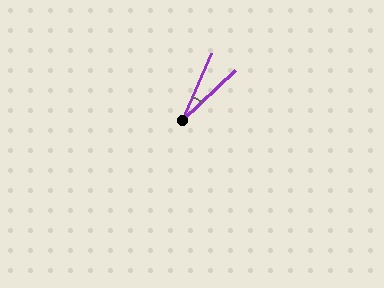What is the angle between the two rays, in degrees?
Approximately 23 degrees.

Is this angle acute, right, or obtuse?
It is acute.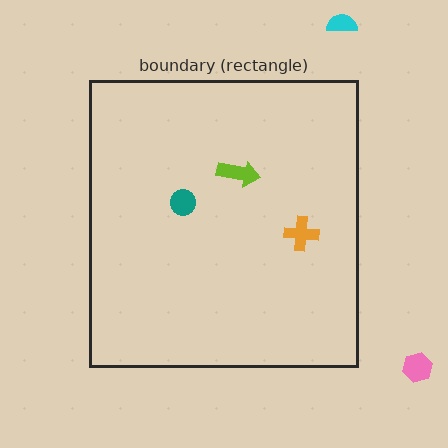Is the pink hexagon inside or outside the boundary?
Outside.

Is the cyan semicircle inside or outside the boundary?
Outside.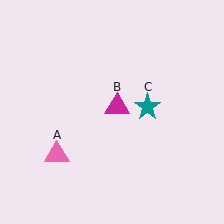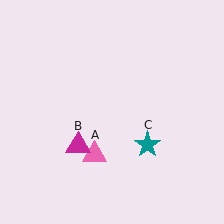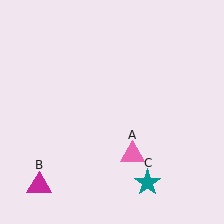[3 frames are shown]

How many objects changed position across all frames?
3 objects changed position: pink triangle (object A), magenta triangle (object B), teal star (object C).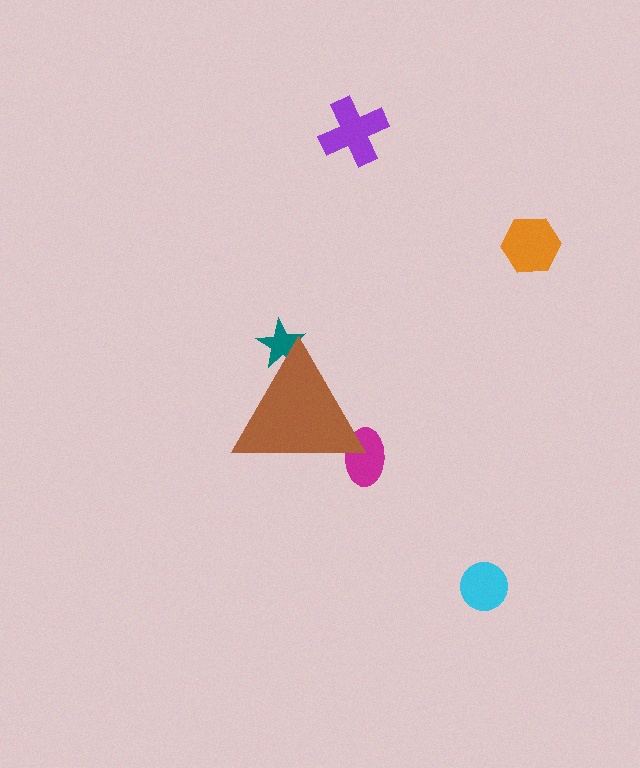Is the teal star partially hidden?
Yes, the teal star is partially hidden behind the brown triangle.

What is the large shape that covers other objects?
A brown triangle.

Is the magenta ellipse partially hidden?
Yes, the magenta ellipse is partially hidden behind the brown triangle.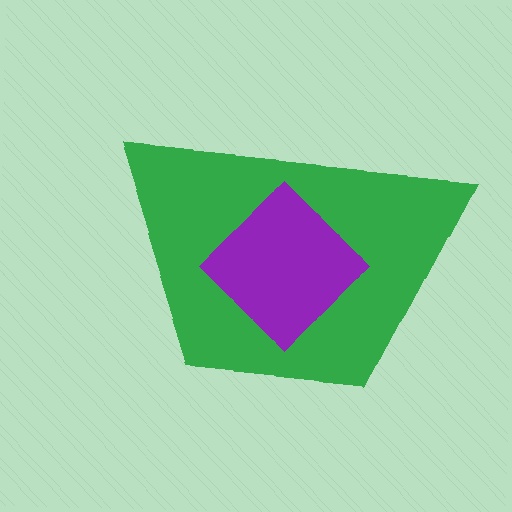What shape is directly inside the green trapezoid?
The purple diamond.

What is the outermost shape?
The green trapezoid.